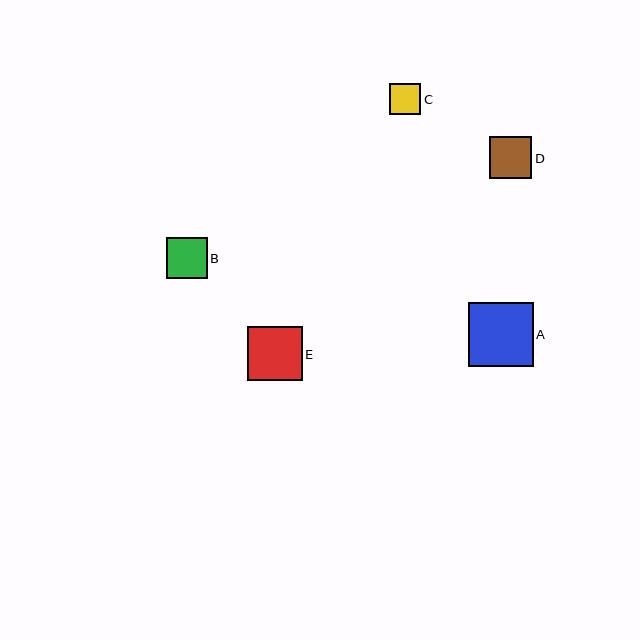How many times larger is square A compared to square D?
Square A is approximately 1.5 times the size of square D.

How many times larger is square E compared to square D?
Square E is approximately 1.3 times the size of square D.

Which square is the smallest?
Square C is the smallest with a size of approximately 31 pixels.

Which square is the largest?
Square A is the largest with a size of approximately 64 pixels.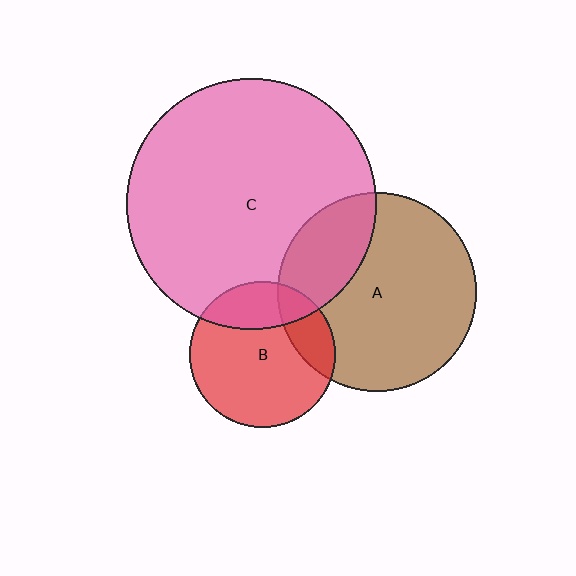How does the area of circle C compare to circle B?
Approximately 2.9 times.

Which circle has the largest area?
Circle C (pink).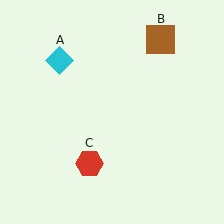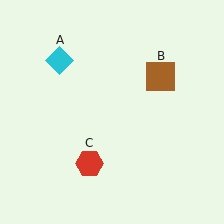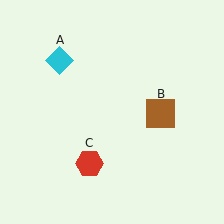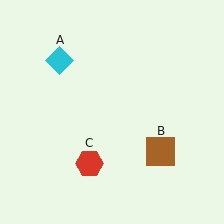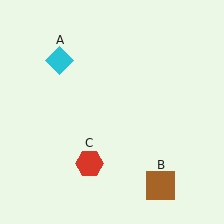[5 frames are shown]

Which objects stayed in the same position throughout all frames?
Cyan diamond (object A) and red hexagon (object C) remained stationary.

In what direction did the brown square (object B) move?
The brown square (object B) moved down.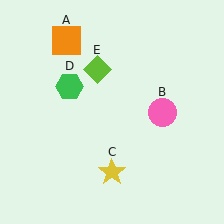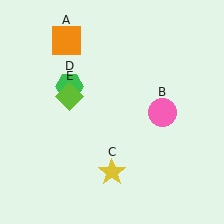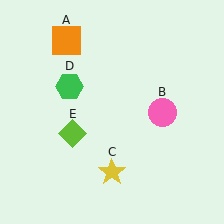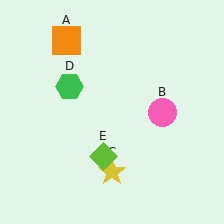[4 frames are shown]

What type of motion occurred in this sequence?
The lime diamond (object E) rotated counterclockwise around the center of the scene.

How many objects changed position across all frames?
1 object changed position: lime diamond (object E).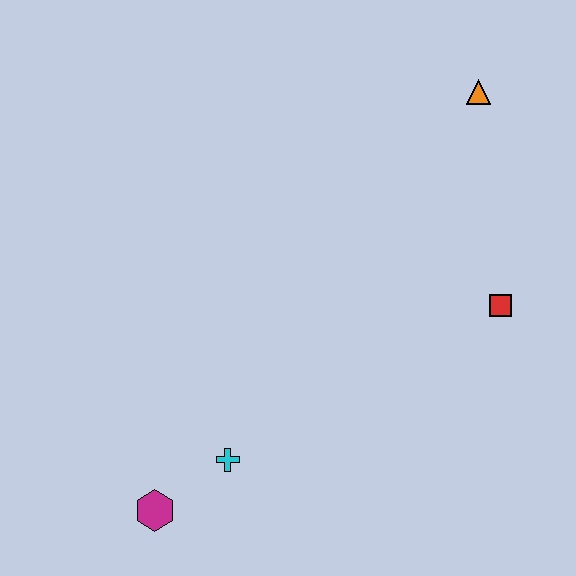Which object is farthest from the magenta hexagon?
The orange triangle is farthest from the magenta hexagon.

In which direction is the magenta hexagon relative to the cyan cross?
The magenta hexagon is to the left of the cyan cross.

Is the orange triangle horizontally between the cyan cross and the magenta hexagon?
No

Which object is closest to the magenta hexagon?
The cyan cross is closest to the magenta hexagon.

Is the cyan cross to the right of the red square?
No